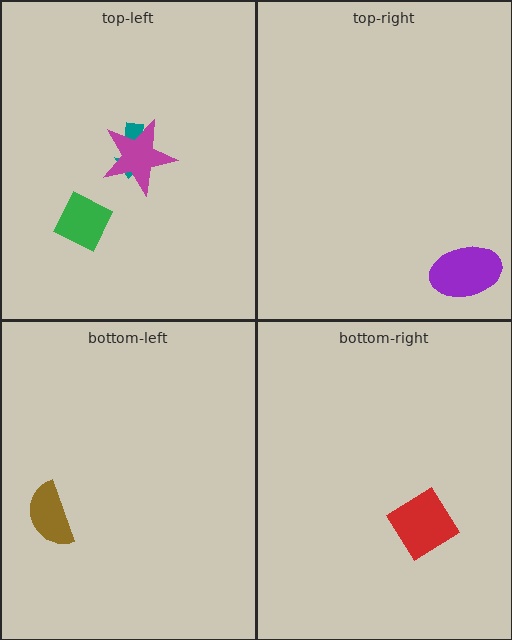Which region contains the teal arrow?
The top-left region.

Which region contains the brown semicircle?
The bottom-left region.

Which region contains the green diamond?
The top-left region.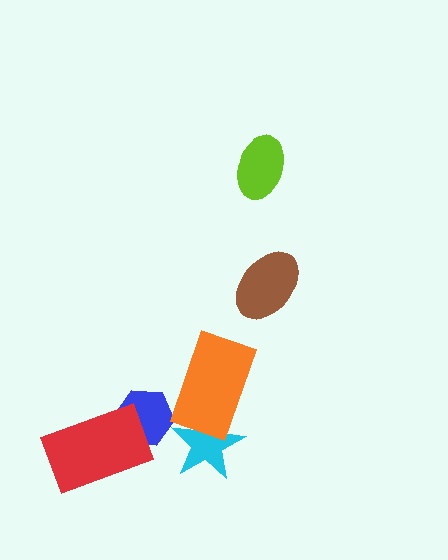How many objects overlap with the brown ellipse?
0 objects overlap with the brown ellipse.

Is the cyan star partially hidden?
Yes, it is partially covered by another shape.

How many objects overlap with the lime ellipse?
0 objects overlap with the lime ellipse.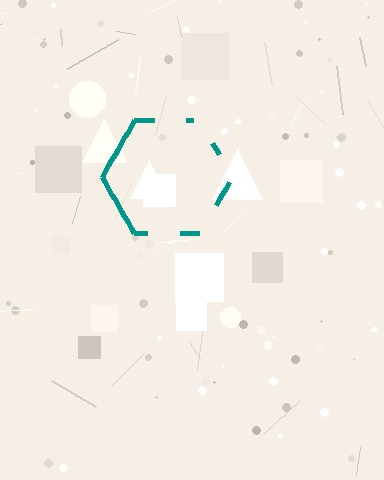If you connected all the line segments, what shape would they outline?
They would outline a hexagon.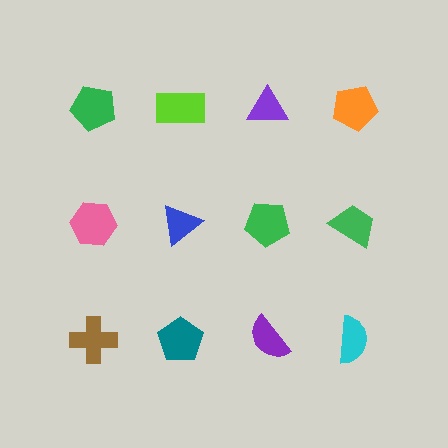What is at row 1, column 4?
An orange pentagon.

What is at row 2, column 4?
A green trapezoid.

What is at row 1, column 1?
A green pentagon.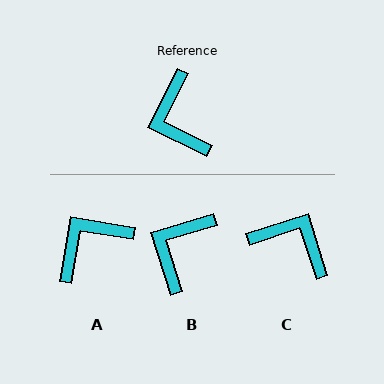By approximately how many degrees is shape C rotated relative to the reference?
Approximately 136 degrees clockwise.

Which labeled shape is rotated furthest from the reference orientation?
C, about 136 degrees away.